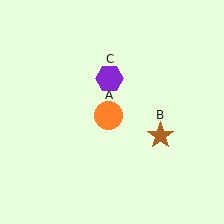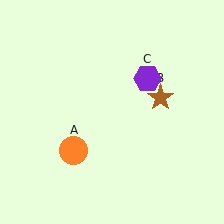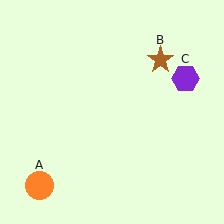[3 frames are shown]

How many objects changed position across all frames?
3 objects changed position: orange circle (object A), brown star (object B), purple hexagon (object C).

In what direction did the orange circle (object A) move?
The orange circle (object A) moved down and to the left.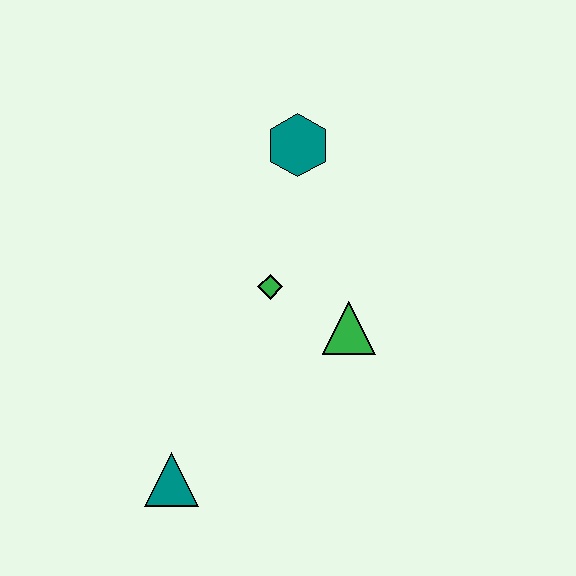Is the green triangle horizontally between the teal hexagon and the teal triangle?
No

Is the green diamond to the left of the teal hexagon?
Yes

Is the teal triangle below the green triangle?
Yes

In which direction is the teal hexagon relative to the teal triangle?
The teal hexagon is above the teal triangle.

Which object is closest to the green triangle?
The green diamond is closest to the green triangle.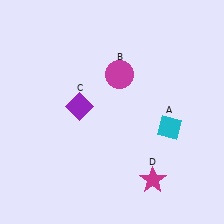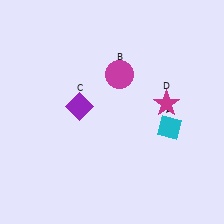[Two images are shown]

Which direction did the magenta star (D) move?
The magenta star (D) moved up.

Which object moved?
The magenta star (D) moved up.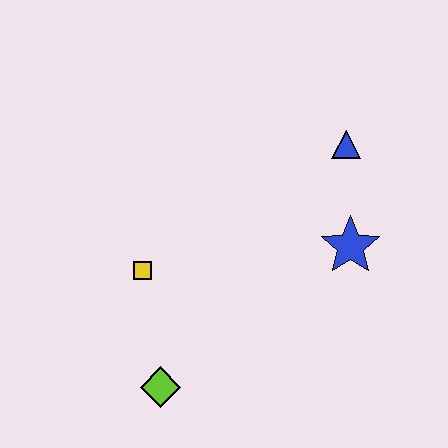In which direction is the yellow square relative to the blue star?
The yellow square is to the left of the blue star.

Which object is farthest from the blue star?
The lime diamond is farthest from the blue star.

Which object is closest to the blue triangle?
The blue star is closest to the blue triangle.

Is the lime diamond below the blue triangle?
Yes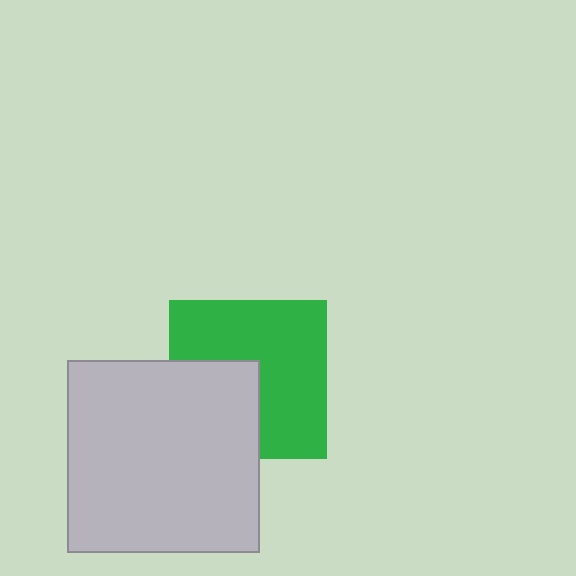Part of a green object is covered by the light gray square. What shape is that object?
It is a square.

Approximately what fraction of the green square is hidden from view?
Roughly 36% of the green square is hidden behind the light gray square.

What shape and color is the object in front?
The object in front is a light gray square.